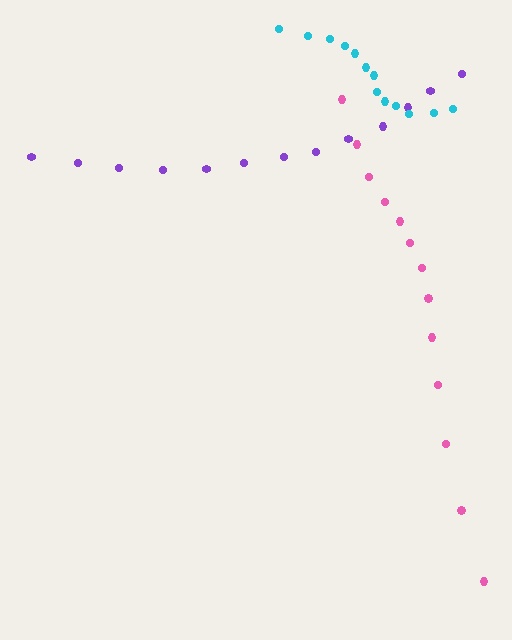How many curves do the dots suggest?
There are 3 distinct paths.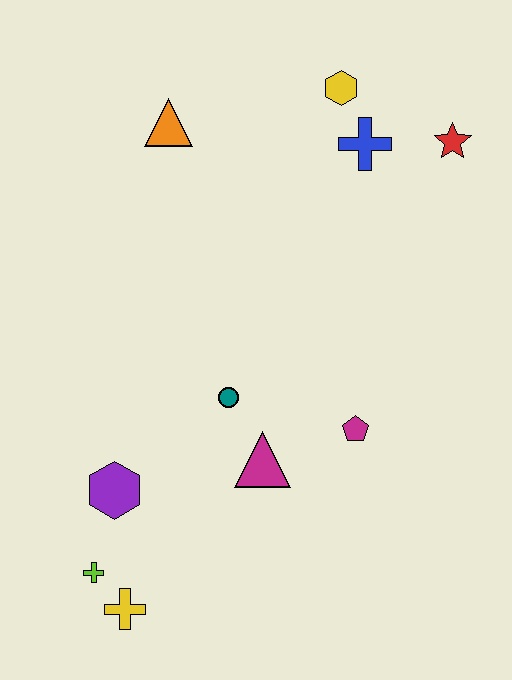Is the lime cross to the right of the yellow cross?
No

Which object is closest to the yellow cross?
The lime cross is closest to the yellow cross.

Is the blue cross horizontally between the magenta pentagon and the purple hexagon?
No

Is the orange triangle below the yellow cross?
No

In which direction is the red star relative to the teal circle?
The red star is above the teal circle.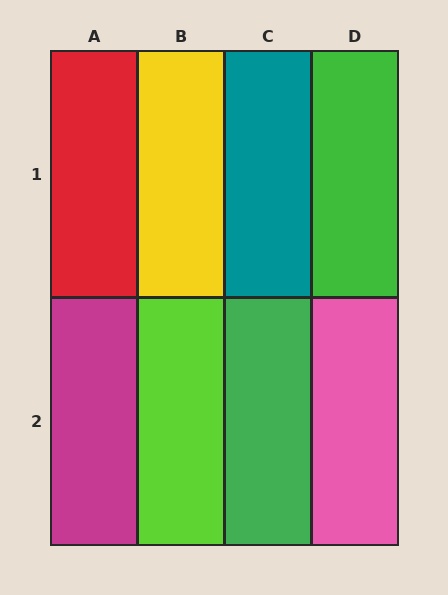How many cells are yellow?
1 cell is yellow.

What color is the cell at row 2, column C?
Green.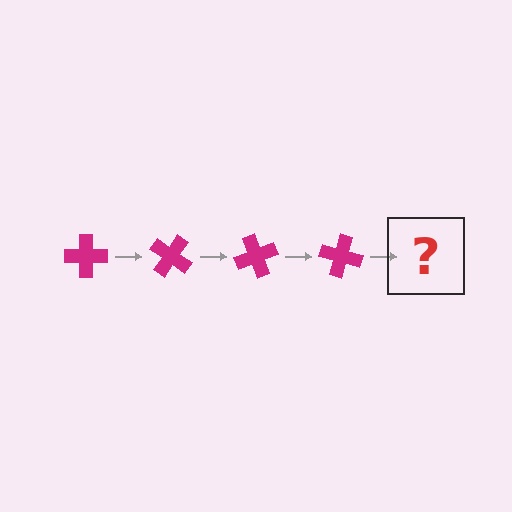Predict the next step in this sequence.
The next step is a magenta cross rotated 140 degrees.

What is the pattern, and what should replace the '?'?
The pattern is that the cross rotates 35 degrees each step. The '?' should be a magenta cross rotated 140 degrees.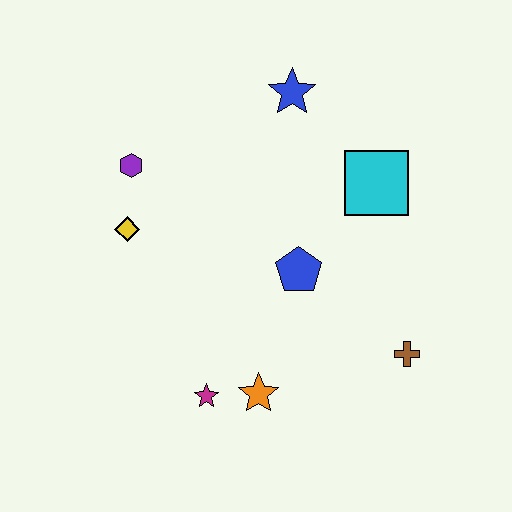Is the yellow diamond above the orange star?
Yes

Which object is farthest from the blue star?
The magenta star is farthest from the blue star.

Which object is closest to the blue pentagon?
The cyan square is closest to the blue pentagon.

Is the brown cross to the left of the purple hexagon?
No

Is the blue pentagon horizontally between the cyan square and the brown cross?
No